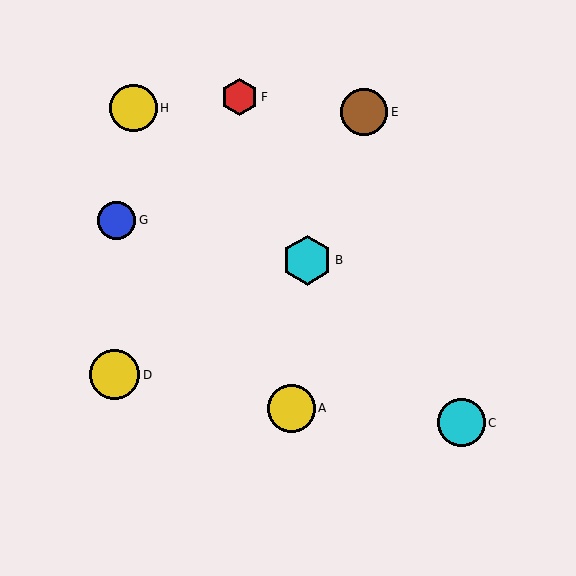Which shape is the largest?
The yellow circle (labeled D) is the largest.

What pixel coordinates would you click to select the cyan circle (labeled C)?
Click at (462, 423) to select the cyan circle C.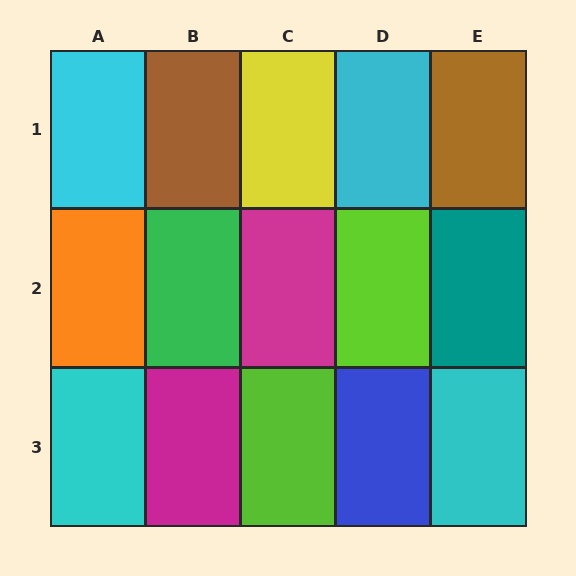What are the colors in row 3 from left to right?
Cyan, magenta, lime, blue, cyan.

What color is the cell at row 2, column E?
Teal.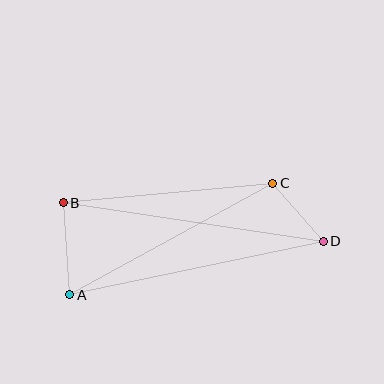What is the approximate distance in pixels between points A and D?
The distance between A and D is approximately 259 pixels.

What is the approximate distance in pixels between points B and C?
The distance between B and C is approximately 210 pixels.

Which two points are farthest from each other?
Points B and D are farthest from each other.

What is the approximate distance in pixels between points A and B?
The distance between A and B is approximately 92 pixels.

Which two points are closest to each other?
Points C and D are closest to each other.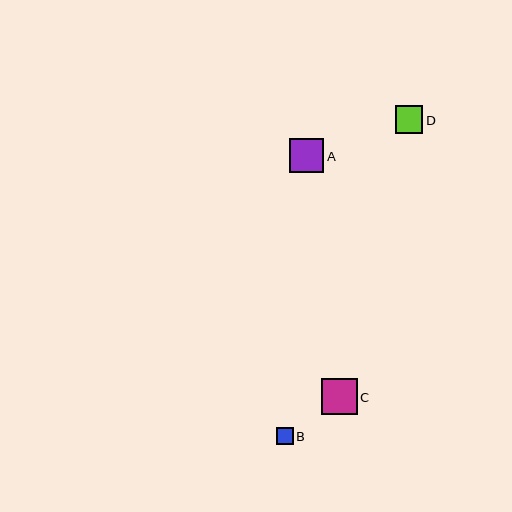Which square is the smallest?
Square B is the smallest with a size of approximately 17 pixels.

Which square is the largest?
Square C is the largest with a size of approximately 35 pixels.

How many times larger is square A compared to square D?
Square A is approximately 1.2 times the size of square D.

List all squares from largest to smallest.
From largest to smallest: C, A, D, B.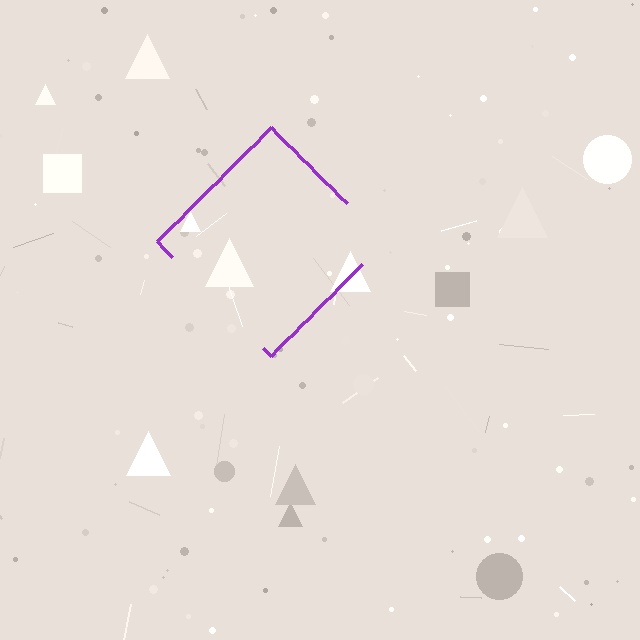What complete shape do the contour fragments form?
The contour fragments form a diamond.